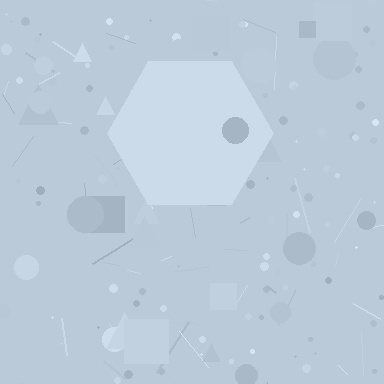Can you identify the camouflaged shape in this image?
The camouflaged shape is a hexagon.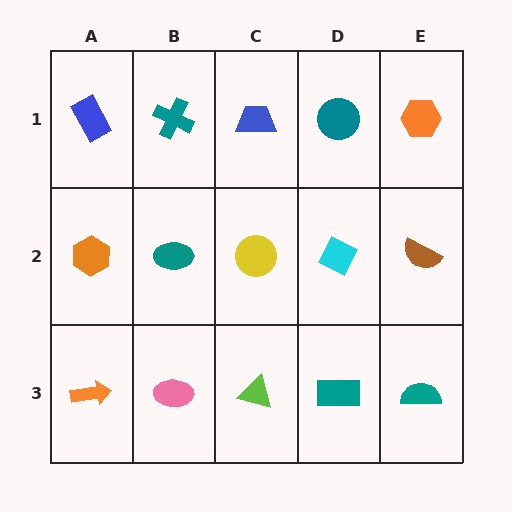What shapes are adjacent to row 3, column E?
A brown semicircle (row 2, column E), a teal rectangle (row 3, column D).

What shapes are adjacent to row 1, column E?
A brown semicircle (row 2, column E), a teal circle (row 1, column D).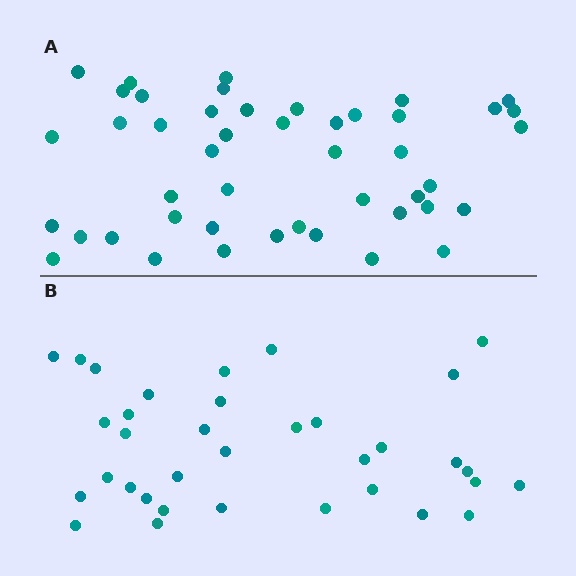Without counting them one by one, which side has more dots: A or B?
Region A (the top region) has more dots.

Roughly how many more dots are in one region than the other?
Region A has roughly 12 or so more dots than region B.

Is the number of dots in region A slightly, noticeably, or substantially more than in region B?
Region A has noticeably more, but not dramatically so. The ratio is roughly 1.3 to 1.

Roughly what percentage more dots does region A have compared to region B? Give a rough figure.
About 30% more.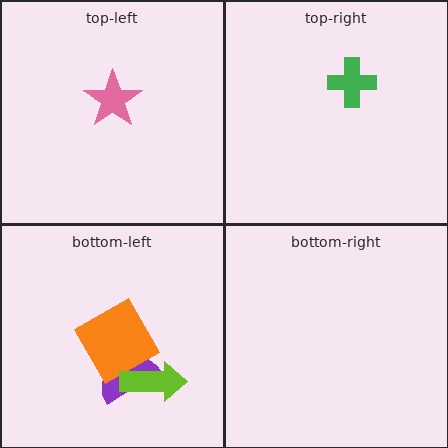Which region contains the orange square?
The bottom-left region.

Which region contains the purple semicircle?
The bottom-left region.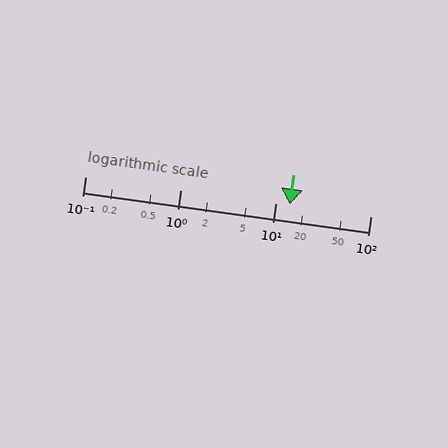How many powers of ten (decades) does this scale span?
The scale spans 3 decades, from 0.1 to 100.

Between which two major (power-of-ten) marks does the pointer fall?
The pointer is between 10 and 100.